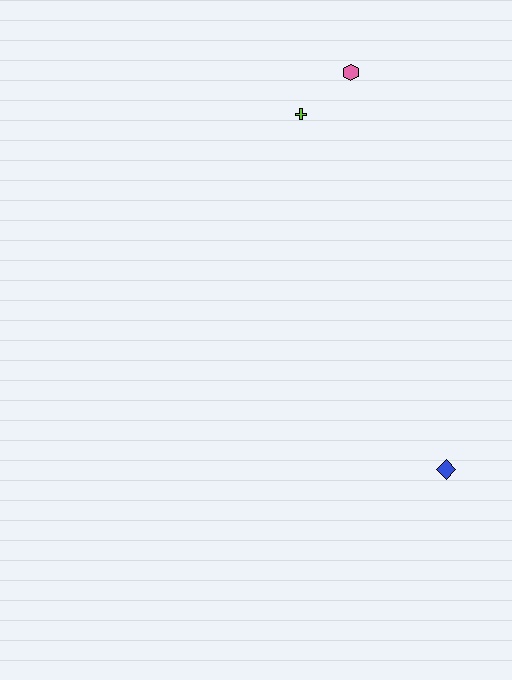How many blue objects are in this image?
There is 1 blue object.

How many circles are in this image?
There are no circles.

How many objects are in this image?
There are 3 objects.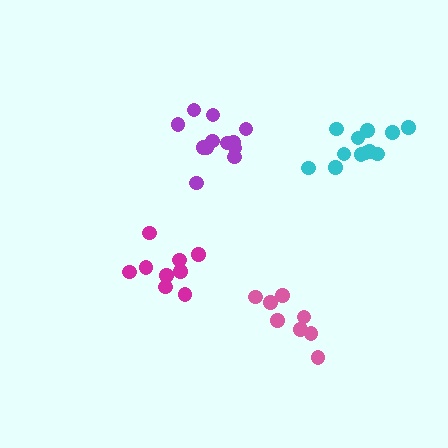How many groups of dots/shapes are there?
There are 4 groups.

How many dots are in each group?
Group 1: 9 dots, Group 2: 12 dots, Group 3: 12 dots, Group 4: 8 dots (41 total).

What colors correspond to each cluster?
The clusters are colored: magenta, purple, cyan, pink.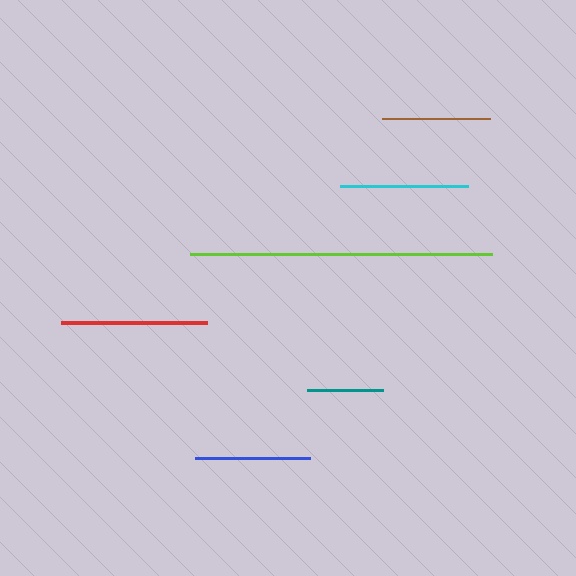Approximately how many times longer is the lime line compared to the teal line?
The lime line is approximately 4.0 times the length of the teal line.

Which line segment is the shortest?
The teal line is the shortest at approximately 76 pixels.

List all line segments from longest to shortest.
From longest to shortest: lime, red, cyan, blue, brown, teal.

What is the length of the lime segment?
The lime segment is approximately 302 pixels long.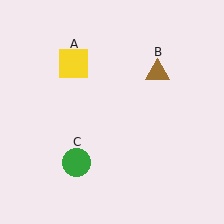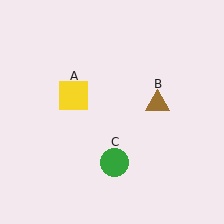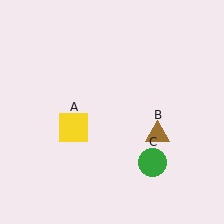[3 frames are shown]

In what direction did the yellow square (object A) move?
The yellow square (object A) moved down.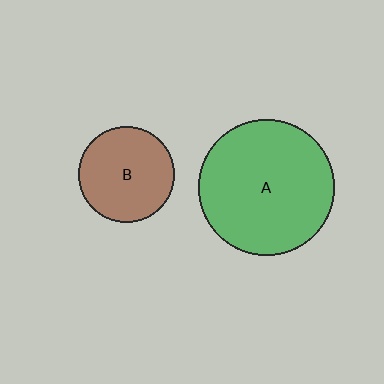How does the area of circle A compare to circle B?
Approximately 2.0 times.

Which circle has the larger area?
Circle A (green).